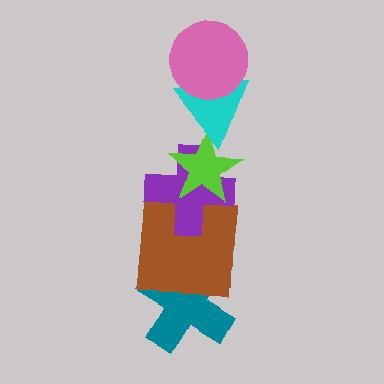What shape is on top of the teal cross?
The brown square is on top of the teal cross.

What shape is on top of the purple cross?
The lime star is on top of the purple cross.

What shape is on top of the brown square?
The purple cross is on top of the brown square.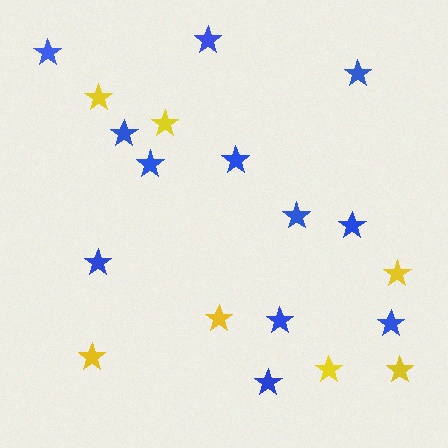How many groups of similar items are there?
There are 2 groups: one group of blue stars (12) and one group of yellow stars (7).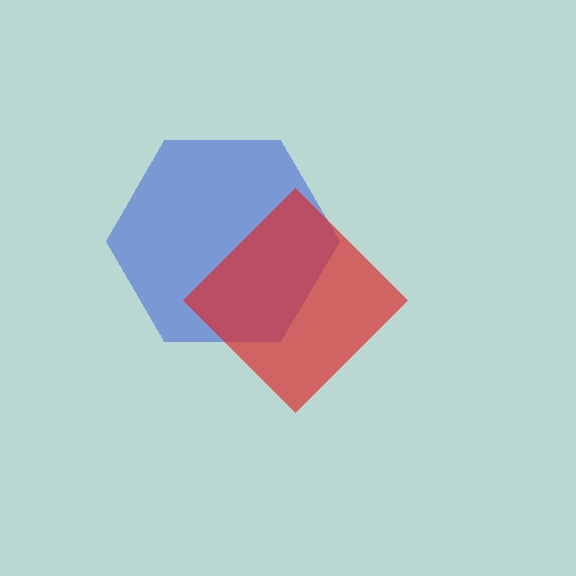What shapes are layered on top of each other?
The layered shapes are: a blue hexagon, a red diamond.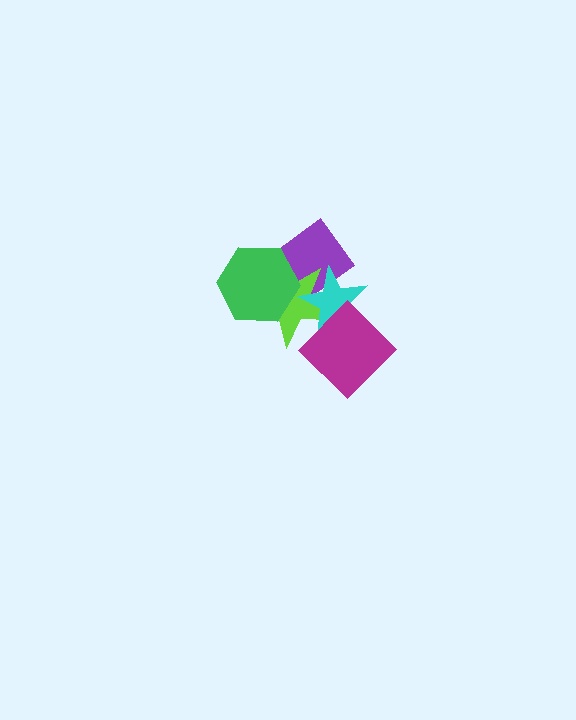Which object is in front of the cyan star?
The magenta diamond is in front of the cyan star.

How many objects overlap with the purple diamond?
3 objects overlap with the purple diamond.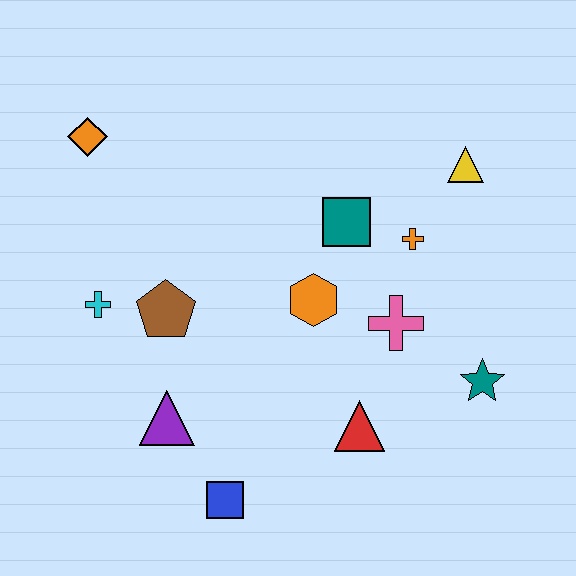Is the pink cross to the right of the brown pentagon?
Yes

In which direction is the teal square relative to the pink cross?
The teal square is above the pink cross.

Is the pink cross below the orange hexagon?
Yes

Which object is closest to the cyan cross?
The brown pentagon is closest to the cyan cross.